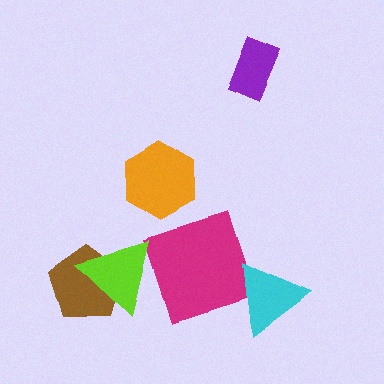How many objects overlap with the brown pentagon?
1 object overlaps with the brown pentagon.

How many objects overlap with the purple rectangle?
0 objects overlap with the purple rectangle.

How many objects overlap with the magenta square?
1 object overlaps with the magenta square.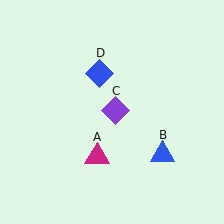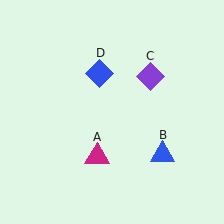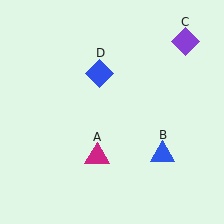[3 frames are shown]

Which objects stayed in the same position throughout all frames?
Magenta triangle (object A) and blue triangle (object B) and blue diamond (object D) remained stationary.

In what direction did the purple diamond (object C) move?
The purple diamond (object C) moved up and to the right.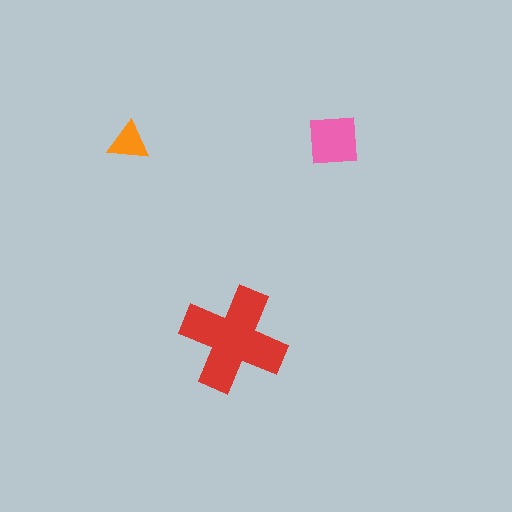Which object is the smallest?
The orange triangle.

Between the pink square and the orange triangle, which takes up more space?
The pink square.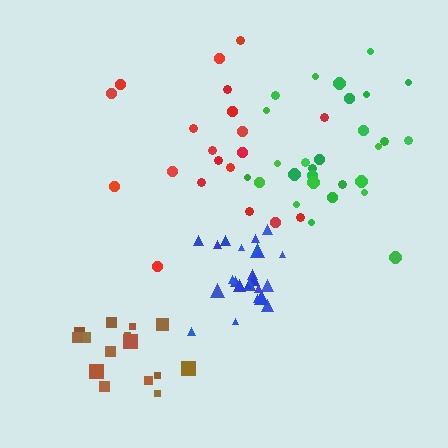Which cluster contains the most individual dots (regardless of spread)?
Green (28).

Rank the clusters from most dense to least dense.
blue, brown, green, red.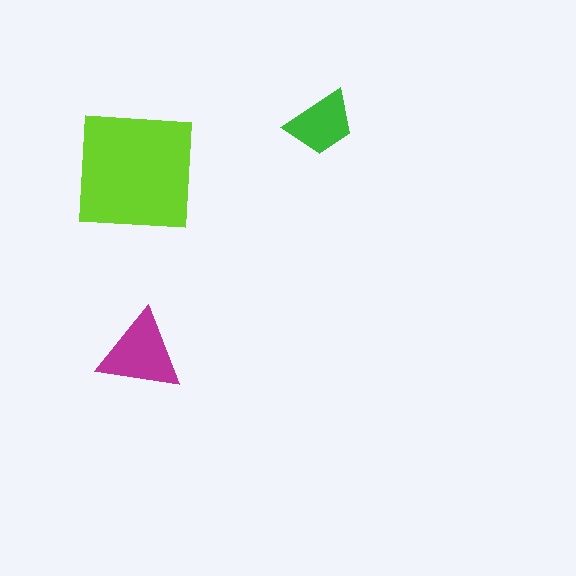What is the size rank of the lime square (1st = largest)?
1st.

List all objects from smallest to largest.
The green trapezoid, the magenta triangle, the lime square.